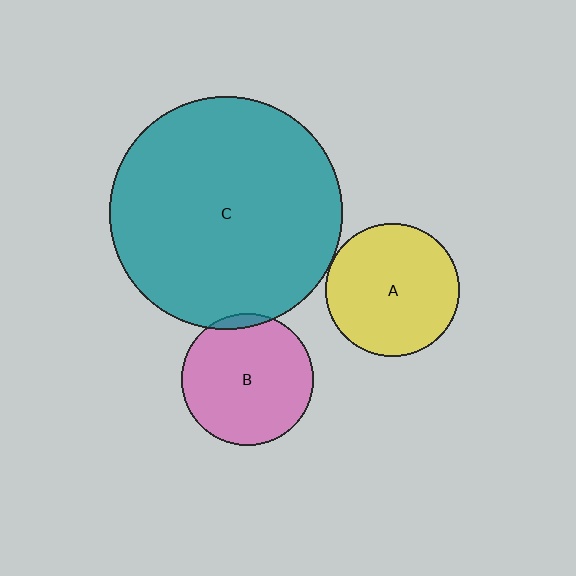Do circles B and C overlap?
Yes.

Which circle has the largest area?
Circle C (teal).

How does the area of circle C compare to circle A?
Approximately 3.0 times.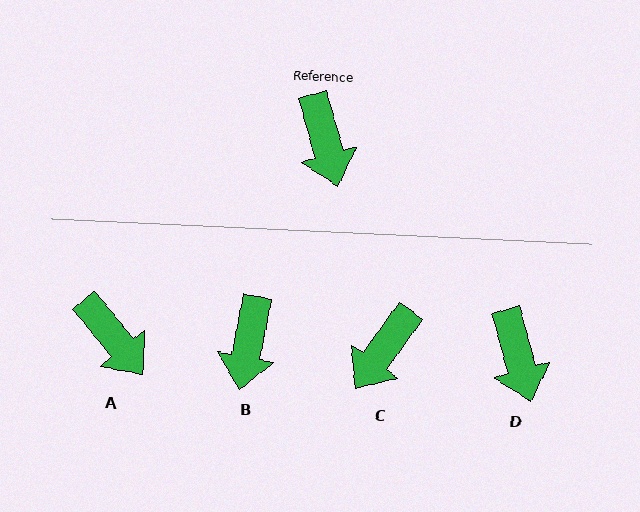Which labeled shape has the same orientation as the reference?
D.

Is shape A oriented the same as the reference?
No, it is off by about 23 degrees.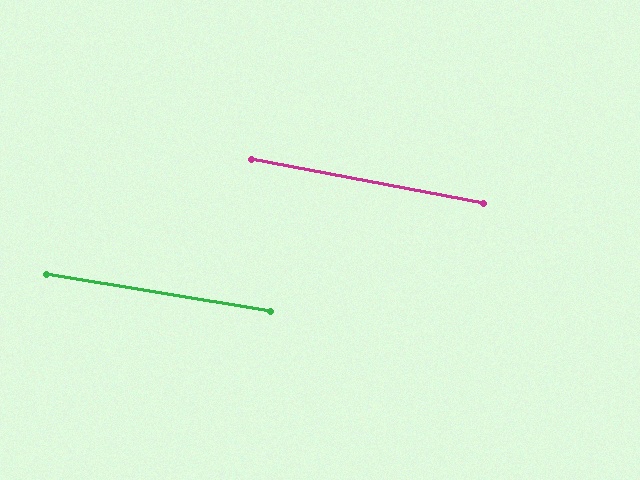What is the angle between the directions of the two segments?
Approximately 1 degree.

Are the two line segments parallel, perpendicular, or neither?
Parallel — their directions differ by only 1.4°.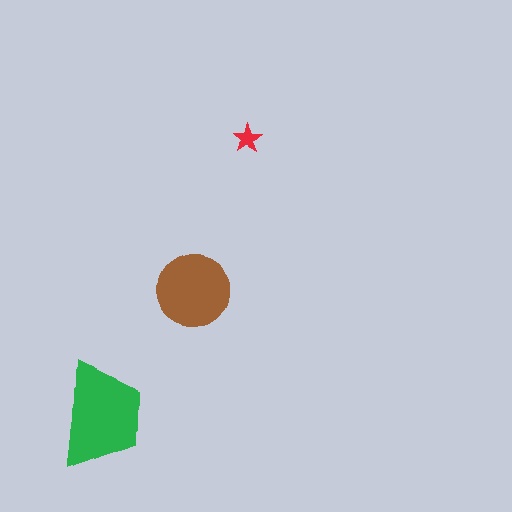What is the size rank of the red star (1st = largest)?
3rd.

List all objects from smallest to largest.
The red star, the brown circle, the green trapezoid.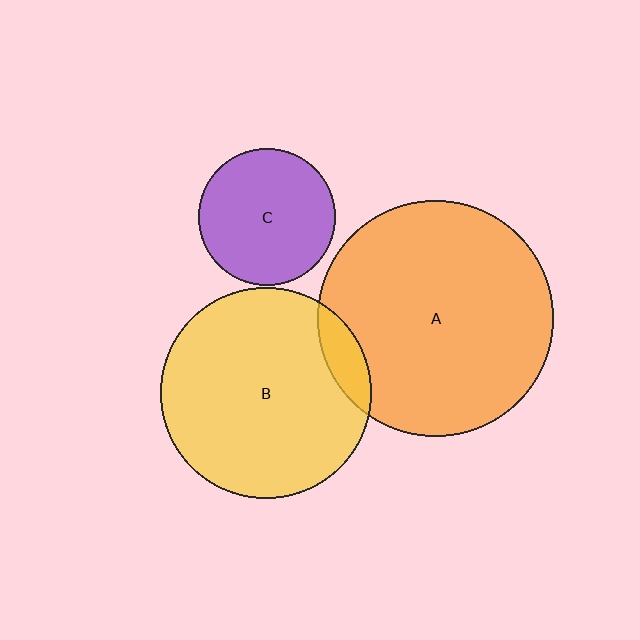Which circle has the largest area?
Circle A (orange).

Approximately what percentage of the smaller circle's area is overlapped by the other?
Approximately 10%.